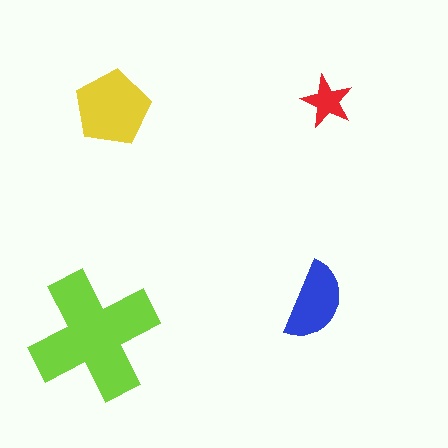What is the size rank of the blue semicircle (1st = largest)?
3rd.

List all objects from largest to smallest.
The lime cross, the yellow pentagon, the blue semicircle, the red star.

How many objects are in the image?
There are 4 objects in the image.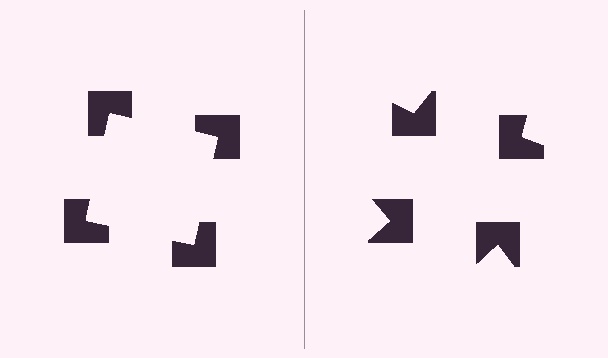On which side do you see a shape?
An illusory square appears on the left side. On the right side the wedge cuts are rotated, so no coherent shape forms.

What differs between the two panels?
The notched squares are positioned identically on both sides; only the wedge orientations differ. On the left they align to a square; on the right they are misaligned.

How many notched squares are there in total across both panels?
8 — 4 on each side.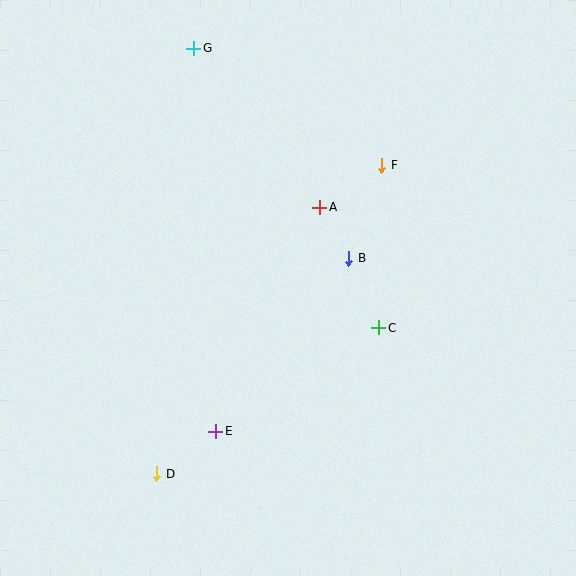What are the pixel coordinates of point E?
Point E is at (216, 431).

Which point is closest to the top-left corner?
Point G is closest to the top-left corner.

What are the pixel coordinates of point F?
Point F is at (382, 165).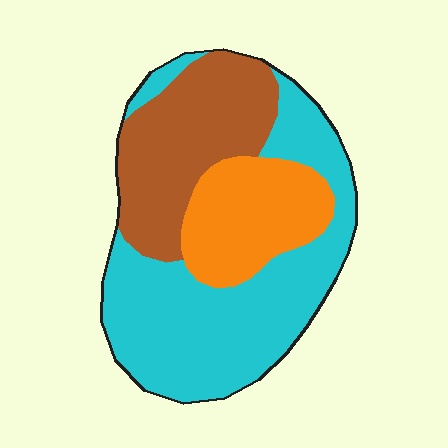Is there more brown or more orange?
Brown.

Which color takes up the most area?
Cyan, at roughly 50%.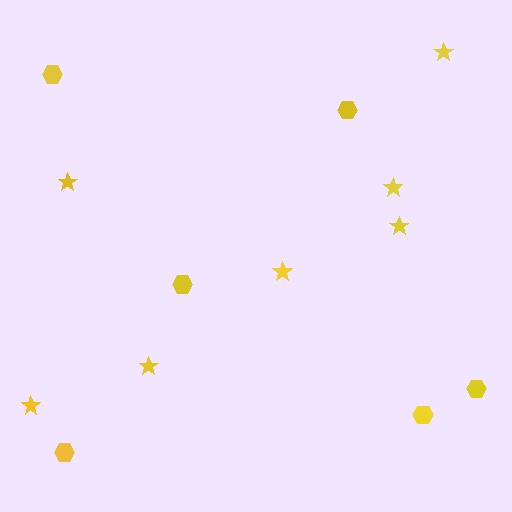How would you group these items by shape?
There are 2 groups: one group of hexagons (6) and one group of stars (7).